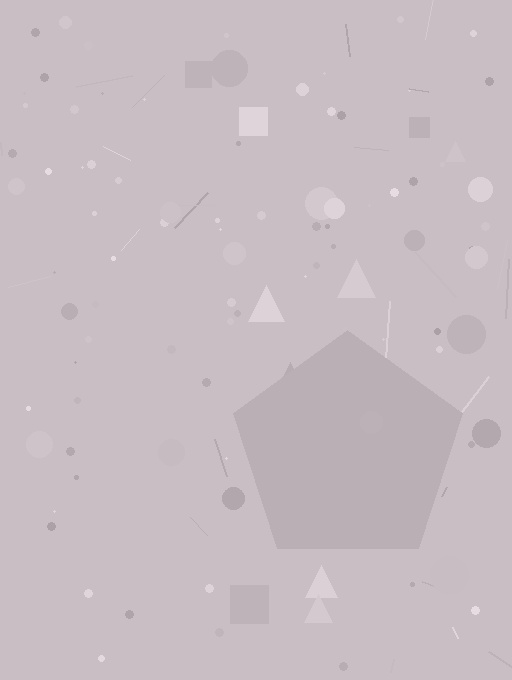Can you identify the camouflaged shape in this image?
The camouflaged shape is a pentagon.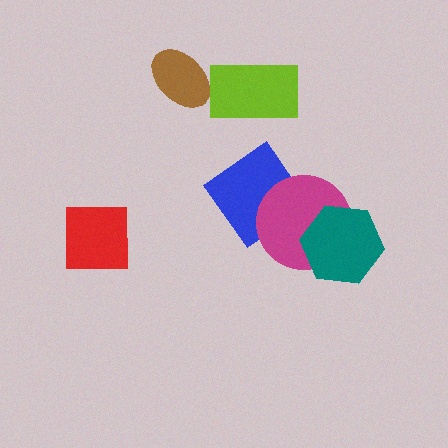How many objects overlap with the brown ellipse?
0 objects overlap with the brown ellipse.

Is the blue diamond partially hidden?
Yes, it is partially covered by another shape.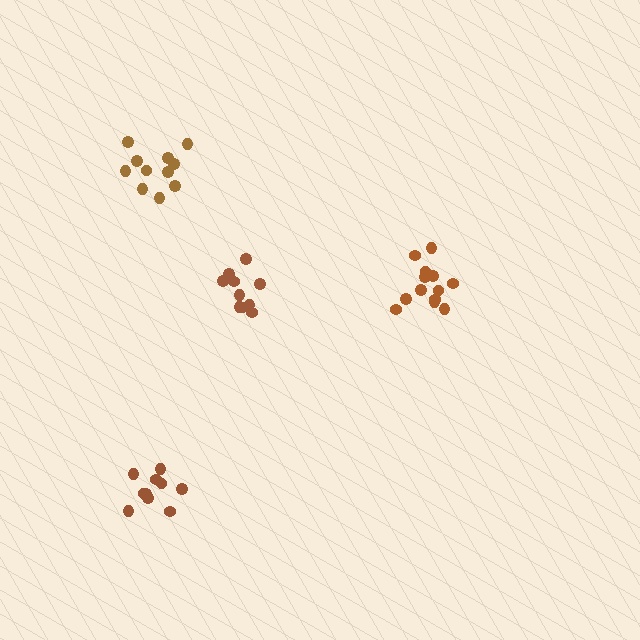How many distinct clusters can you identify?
There are 4 distinct clusters.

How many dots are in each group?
Group 1: 13 dots, Group 2: 10 dots, Group 3: 11 dots, Group 4: 10 dots (44 total).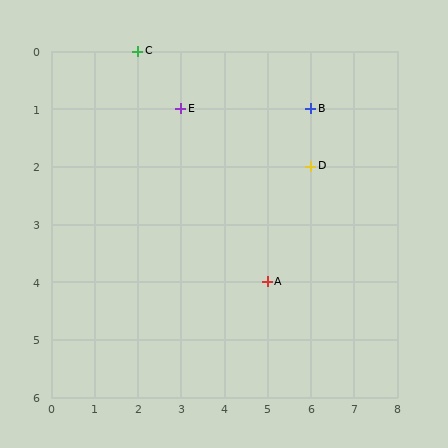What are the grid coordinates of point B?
Point B is at grid coordinates (6, 1).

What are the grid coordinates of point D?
Point D is at grid coordinates (6, 2).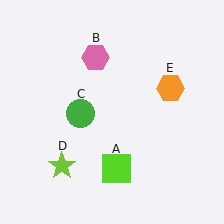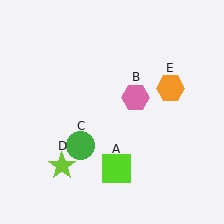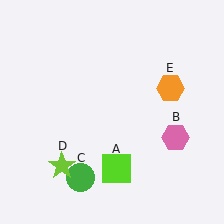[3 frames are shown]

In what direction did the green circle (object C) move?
The green circle (object C) moved down.